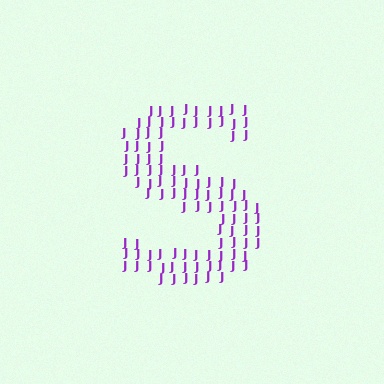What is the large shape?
The large shape is the letter S.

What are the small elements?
The small elements are letter J's.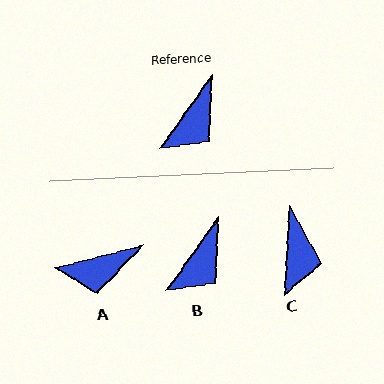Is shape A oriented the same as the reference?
No, it is off by about 40 degrees.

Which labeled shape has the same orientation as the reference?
B.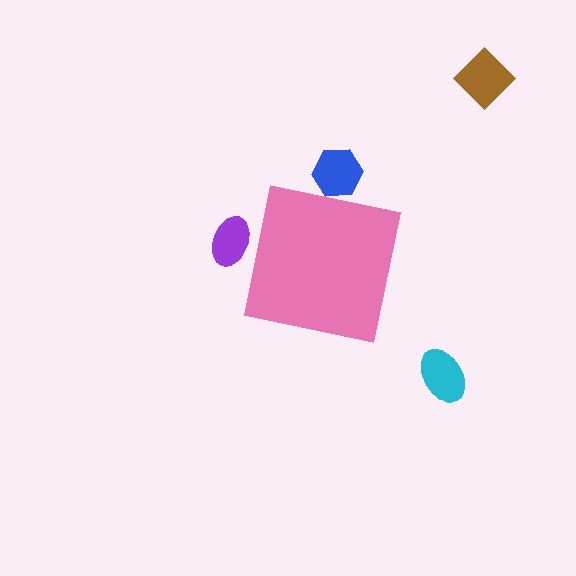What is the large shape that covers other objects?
A pink square.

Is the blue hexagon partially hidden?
Yes, the blue hexagon is partially hidden behind the pink square.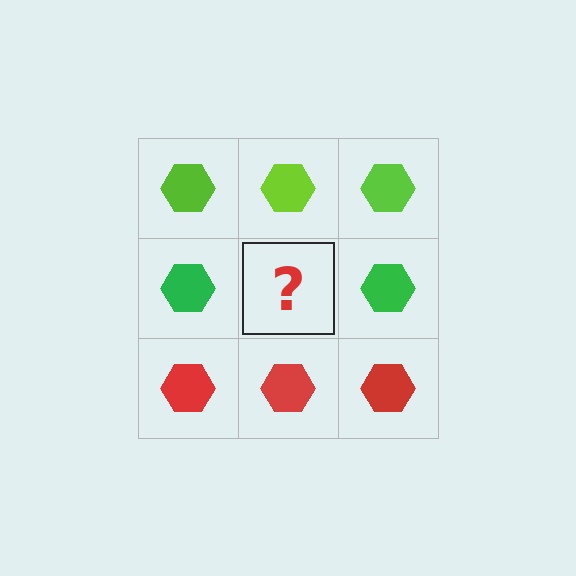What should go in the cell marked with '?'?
The missing cell should contain a green hexagon.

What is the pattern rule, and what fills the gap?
The rule is that each row has a consistent color. The gap should be filled with a green hexagon.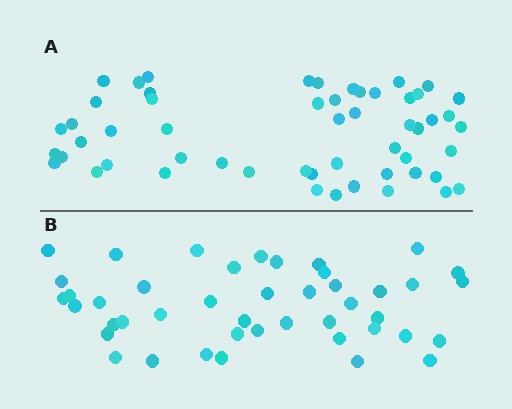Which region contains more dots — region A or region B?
Region A (the top region) has more dots.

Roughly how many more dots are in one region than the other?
Region A has roughly 10 or so more dots than region B.